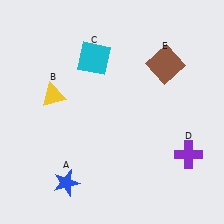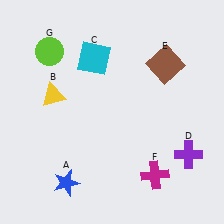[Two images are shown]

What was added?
A magenta cross (F), a lime circle (G) were added in Image 2.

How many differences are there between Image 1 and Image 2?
There are 2 differences between the two images.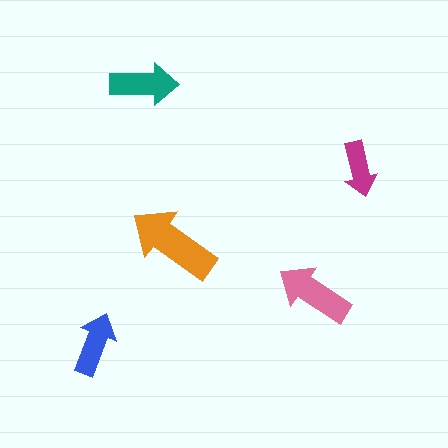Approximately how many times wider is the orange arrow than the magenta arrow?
About 1.5 times wider.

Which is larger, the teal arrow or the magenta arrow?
The teal one.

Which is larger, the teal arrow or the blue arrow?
The teal one.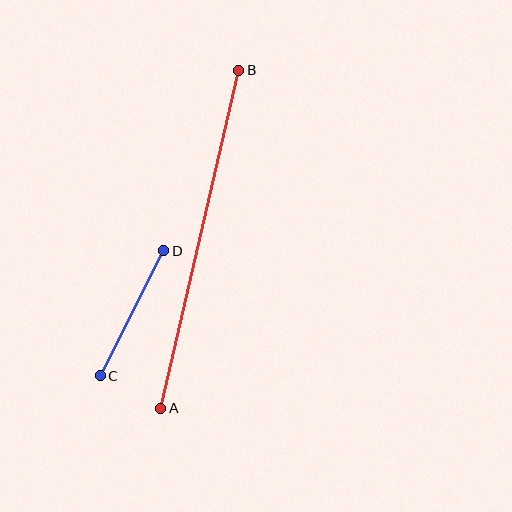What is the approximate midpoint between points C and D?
The midpoint is at approximately (132, 313) pixels.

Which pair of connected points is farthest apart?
Points A and B are farthest apart.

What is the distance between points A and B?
The distance is approximately 347 pixels.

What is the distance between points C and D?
The distance is approximately 140 pixels.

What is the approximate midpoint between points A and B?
The midpoint is at approximately (200, 239) pixels.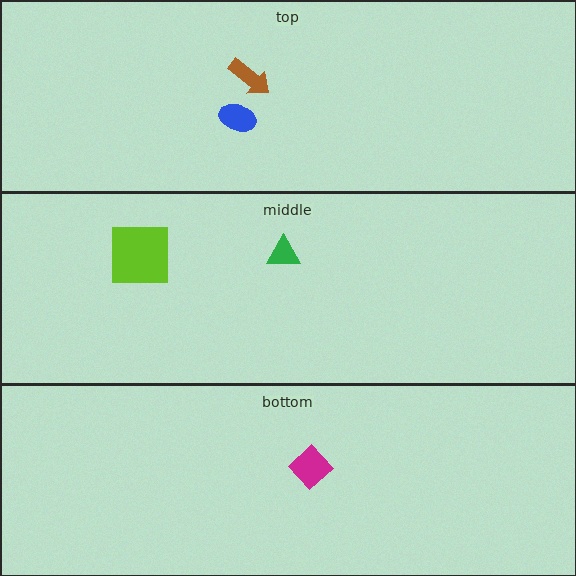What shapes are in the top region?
The blue ellipse, the brown arrow.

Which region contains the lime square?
The middle region.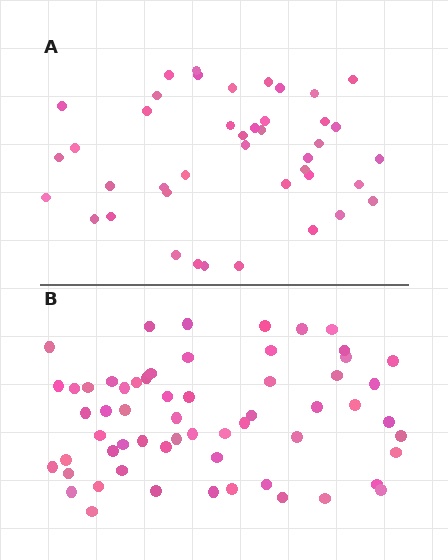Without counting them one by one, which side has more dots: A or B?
Region B (the bottom region) has more dots.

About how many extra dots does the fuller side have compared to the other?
Region B has approximately 20 more dots than region A.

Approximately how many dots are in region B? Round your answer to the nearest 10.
About 60 dots.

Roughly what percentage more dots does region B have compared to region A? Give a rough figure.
About 45% more.